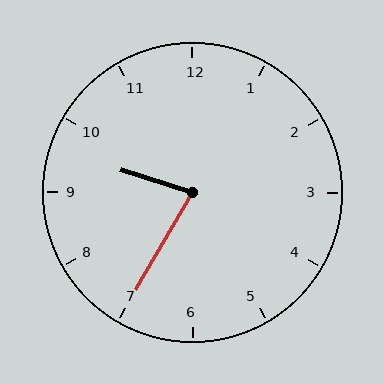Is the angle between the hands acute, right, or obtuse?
It is acute.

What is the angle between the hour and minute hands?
Approximately 78 degrees.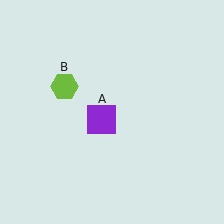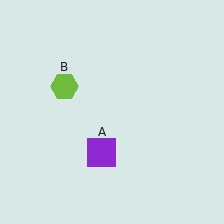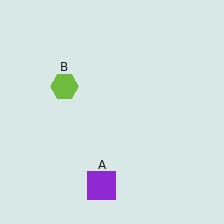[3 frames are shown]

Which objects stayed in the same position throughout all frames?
Lime hexagon (object B) remained stationary.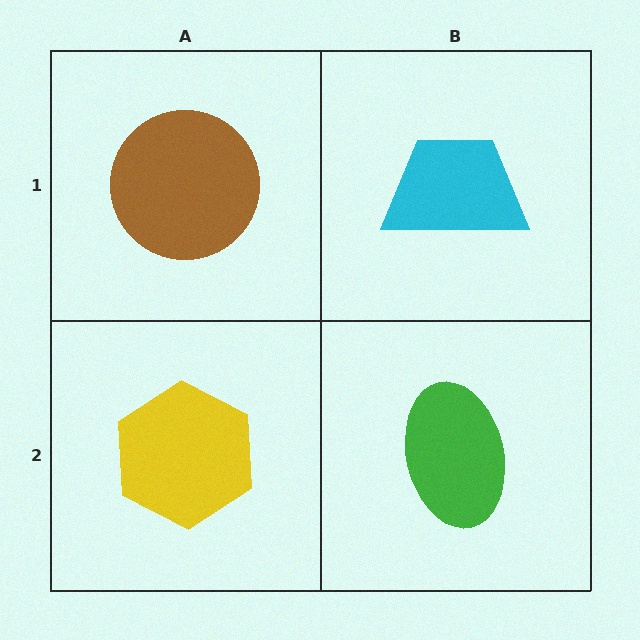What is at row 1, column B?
A cyan trapezoid.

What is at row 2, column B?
A green ellipse.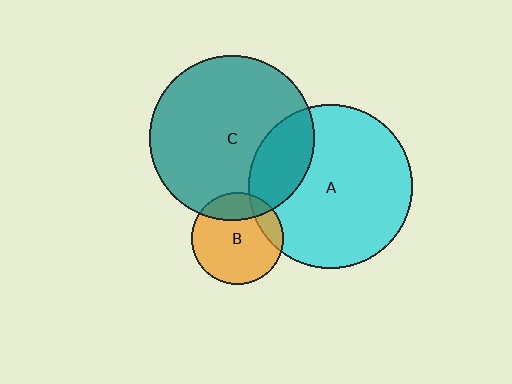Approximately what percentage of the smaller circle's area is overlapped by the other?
Approximately 15%.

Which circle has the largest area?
Circle C (teal).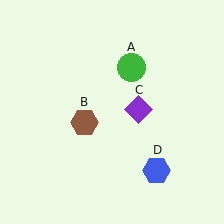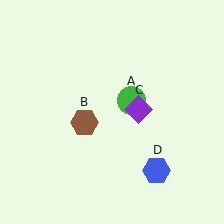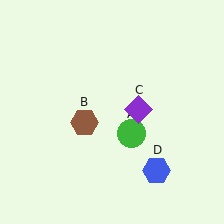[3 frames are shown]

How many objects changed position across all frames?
1 object changed position: green circle (object A).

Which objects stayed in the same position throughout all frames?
Brown hexagon (object B) and purple diamond (object C) and blue hexagon (object D) remained stationary.